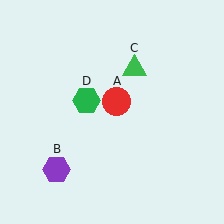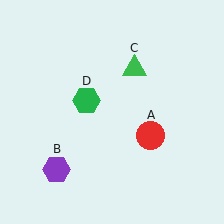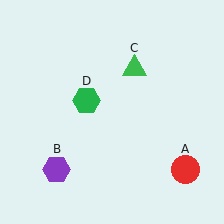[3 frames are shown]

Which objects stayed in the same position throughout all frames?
Purple hexagon (object B) and green triangle (object C) and green hexagon (object D) remained stationary.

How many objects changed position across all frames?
1 object changed position: red circle (object A).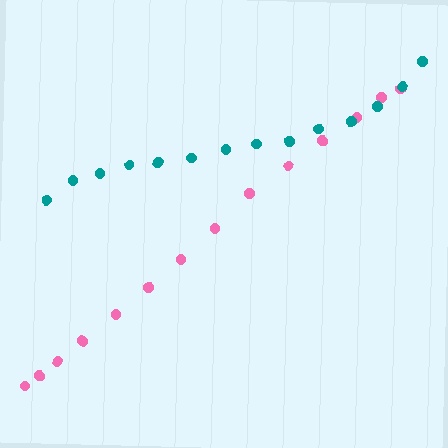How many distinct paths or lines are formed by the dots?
There are 2 distinct paths.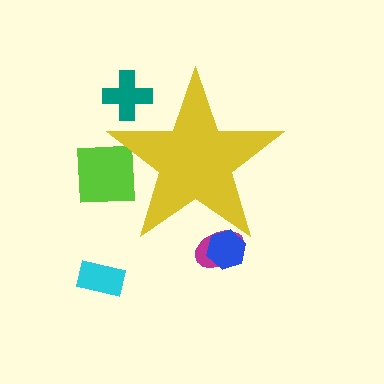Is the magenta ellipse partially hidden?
Yes, the magenta ellipse is partially hidden behind the yellow star.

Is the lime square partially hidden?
Yes, the lime square is partially hidden behind the yellow star.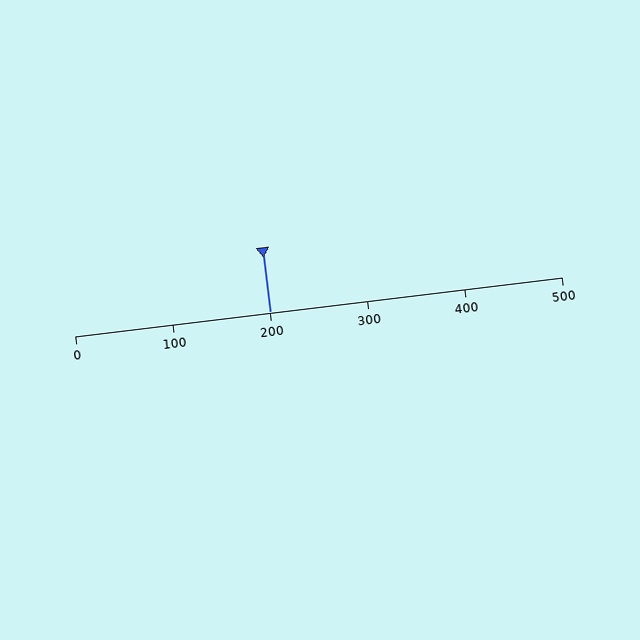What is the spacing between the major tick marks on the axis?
The major ticks are spaced 100 apart.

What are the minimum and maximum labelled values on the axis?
The axis runs from 0 to 500.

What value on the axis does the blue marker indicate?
The marker indicates approximately 200.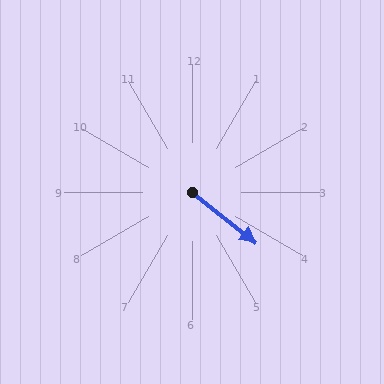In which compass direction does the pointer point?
Southeast.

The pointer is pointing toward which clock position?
Roughly 4 o'clock.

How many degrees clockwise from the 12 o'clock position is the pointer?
Approximately 128 degrees.